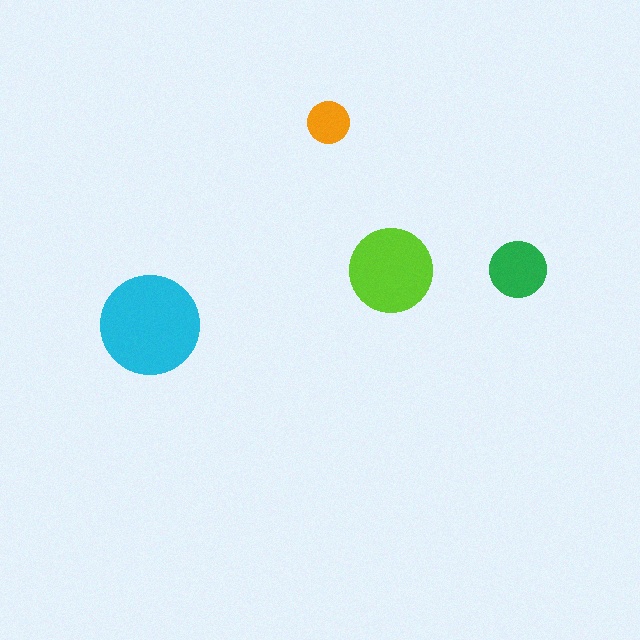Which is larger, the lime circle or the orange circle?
The lime one.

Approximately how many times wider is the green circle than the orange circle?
About 1.5 times wider.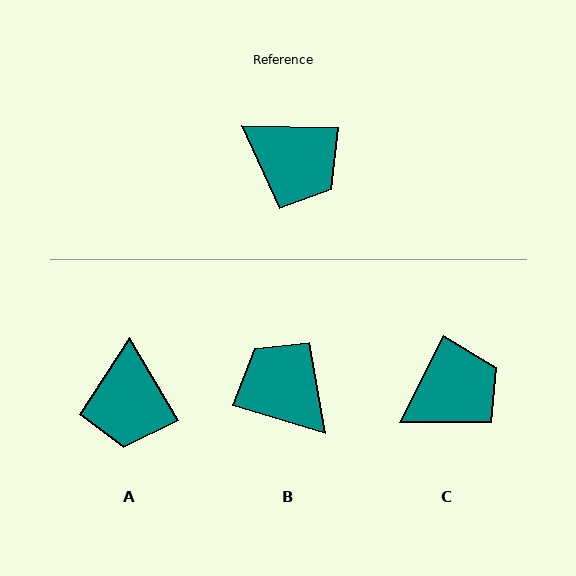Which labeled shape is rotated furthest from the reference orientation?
B, about 165 degrees away.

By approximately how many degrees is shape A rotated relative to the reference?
Approximately 58 degrees clockwise.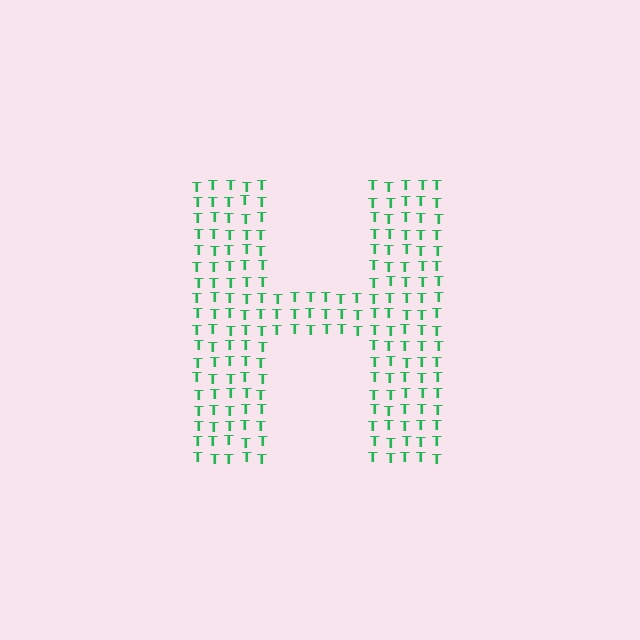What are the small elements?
The small elements are letter T's.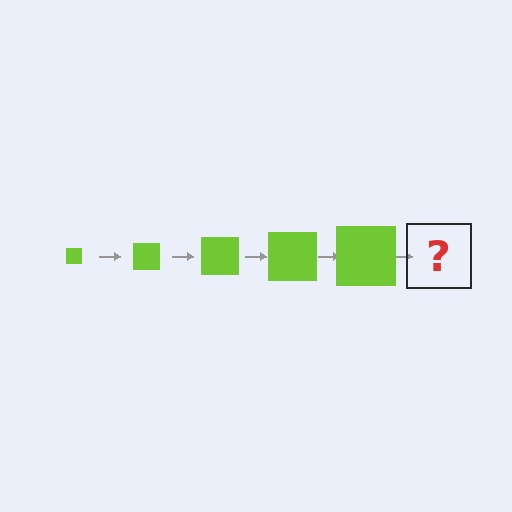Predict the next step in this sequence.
The next step is a lime square, larger than the previous one.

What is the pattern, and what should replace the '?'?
The pattern is that the square gets progressively larger each step. The '?' should be a lime square, larger than the previous one.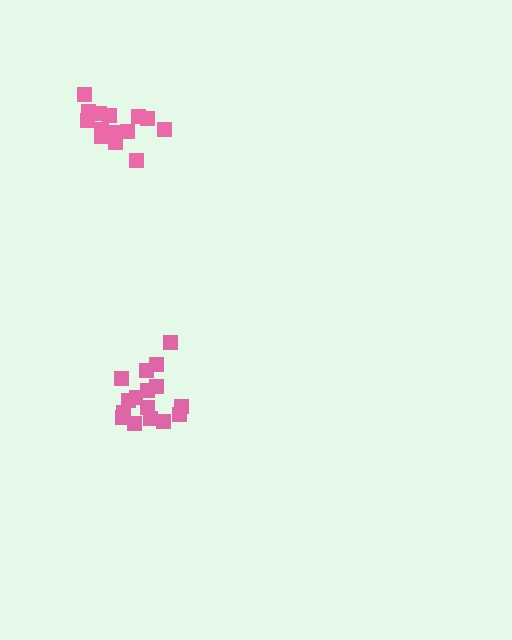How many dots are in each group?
Group 1: 16 dots, Group 2: 16 dots (32 total).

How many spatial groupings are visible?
There are 2 spatial groupings.